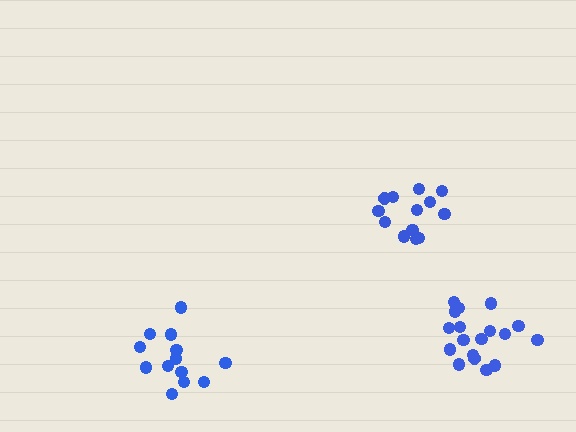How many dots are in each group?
Group 1: 13 dots, Group 2: 13 dots, Group 3: 18 dots (44 total).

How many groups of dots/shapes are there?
There are 3 groups.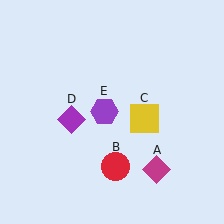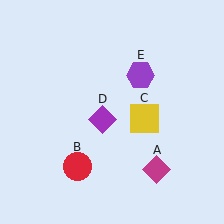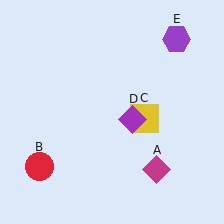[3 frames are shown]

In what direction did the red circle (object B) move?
The red circle (object B) moved left.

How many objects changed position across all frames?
3 objects changed position: red circle (object B), purple diamond (object D), purple hexagon (object E).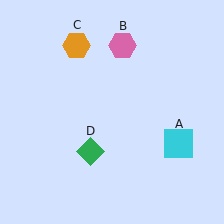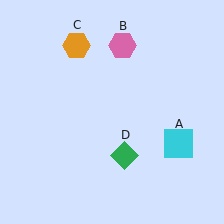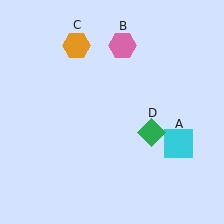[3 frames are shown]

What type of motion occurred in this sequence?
The green diamond (object D) rotated counterclockwise around the center of the scene.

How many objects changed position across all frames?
1 object changed position: green diamond (object D).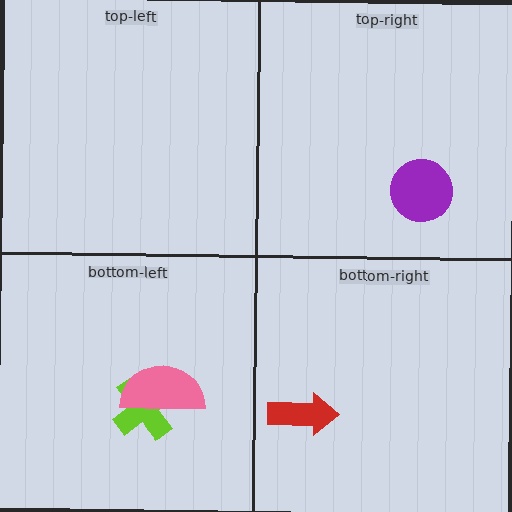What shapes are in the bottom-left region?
The lime cross, the pink semicircle.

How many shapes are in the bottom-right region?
1.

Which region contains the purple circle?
The top-right region.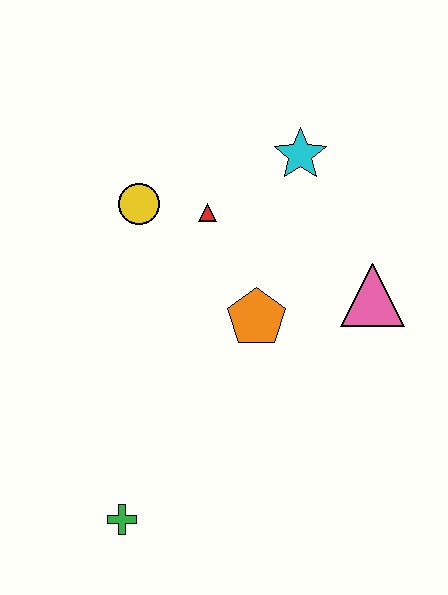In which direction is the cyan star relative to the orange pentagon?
The cyan star is above the orange pentagon.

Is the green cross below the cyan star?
Yes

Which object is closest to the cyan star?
The red triangle is closest to the cyan star.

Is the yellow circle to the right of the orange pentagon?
No